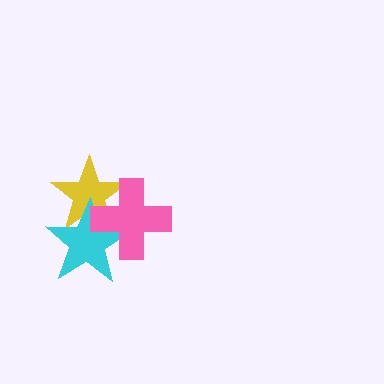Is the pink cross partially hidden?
No, no other shape covers it.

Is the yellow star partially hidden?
Yes, it is partially covered by another shape.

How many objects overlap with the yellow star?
2 objects overlap with the yellow star.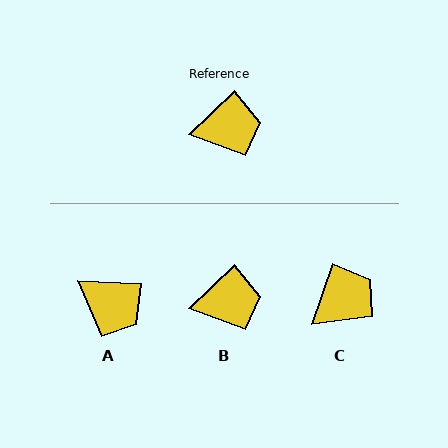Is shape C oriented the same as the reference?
No, it is off by about 28 degrees.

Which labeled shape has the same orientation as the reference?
B.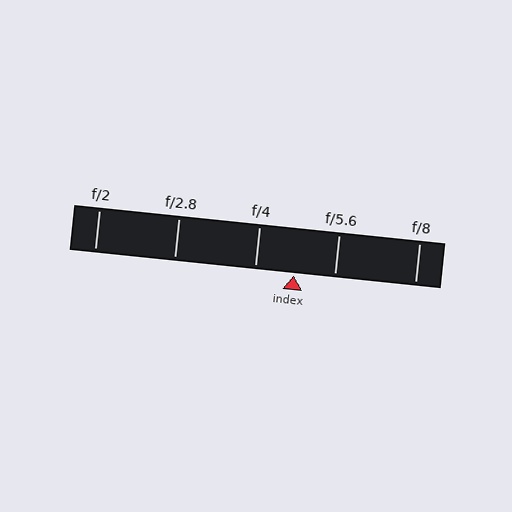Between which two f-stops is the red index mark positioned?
The index mark is between f/4 and f/5.6.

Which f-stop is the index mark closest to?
The index mark is closest to f/4.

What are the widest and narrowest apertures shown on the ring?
The widest aperture shown is f/2 and the narrowest is f/8.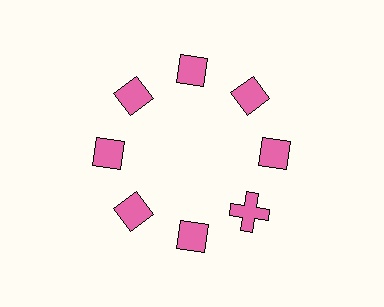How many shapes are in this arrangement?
There are 8 shapes arranged in a ring pattern.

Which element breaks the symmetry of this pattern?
The pink cross at roughly the 4 o'clock position breaks the symmetry. All other shapes are pink diamonds.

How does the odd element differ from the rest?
It has a different shape: cross instead of diamond.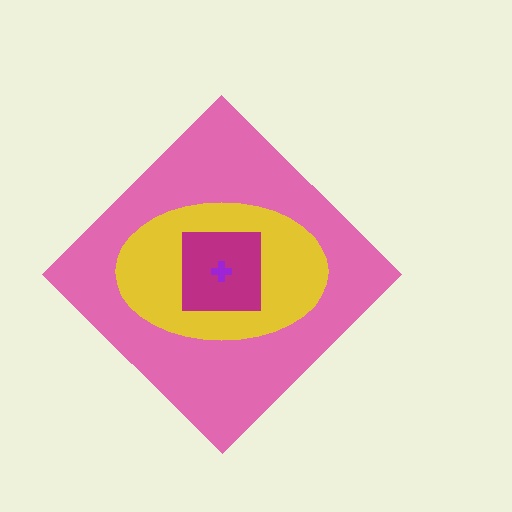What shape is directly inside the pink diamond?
The yellow ellipse.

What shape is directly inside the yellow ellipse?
The magenta square.